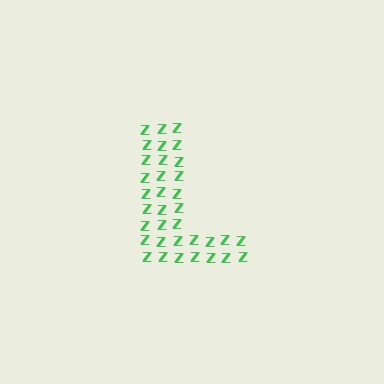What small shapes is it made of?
It is made of small letter Z's.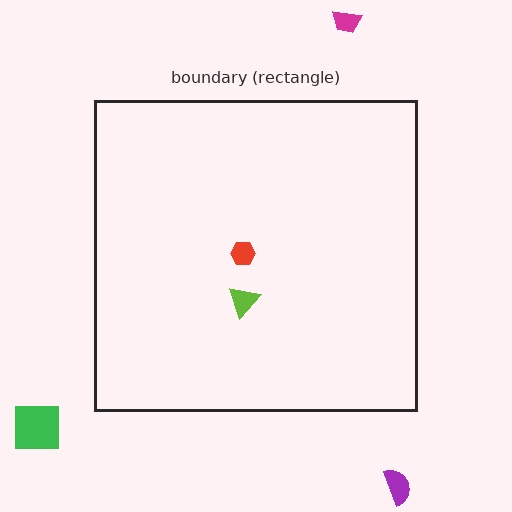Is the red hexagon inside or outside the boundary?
Inside.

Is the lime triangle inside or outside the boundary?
Inside.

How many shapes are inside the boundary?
2 inside, 3 outside.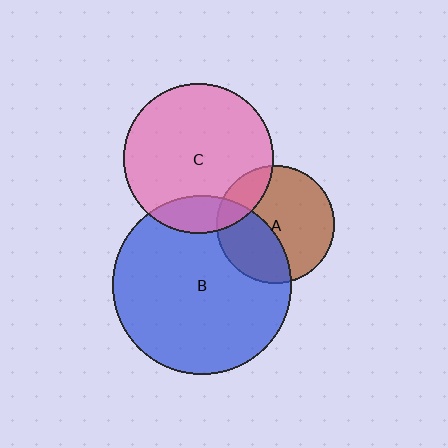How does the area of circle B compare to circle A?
Approximately 2.3 times.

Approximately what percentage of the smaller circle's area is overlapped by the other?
Approximately 15%.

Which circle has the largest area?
Circle B (blue).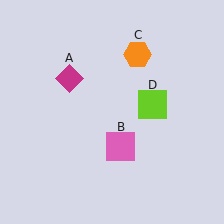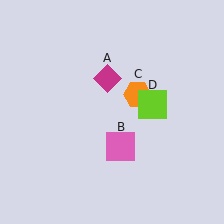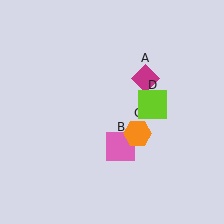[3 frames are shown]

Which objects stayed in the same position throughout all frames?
Pink square (object B) and lime square (object D) remained stationary.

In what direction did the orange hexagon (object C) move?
The orange hexagon (object C) moved down.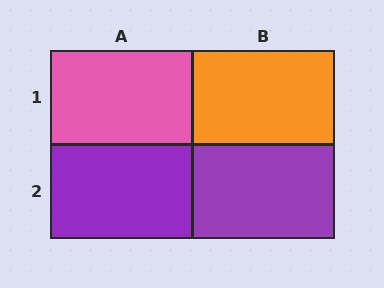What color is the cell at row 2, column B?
Purple.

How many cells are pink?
1 cell is pink.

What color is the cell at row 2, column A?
Purple.